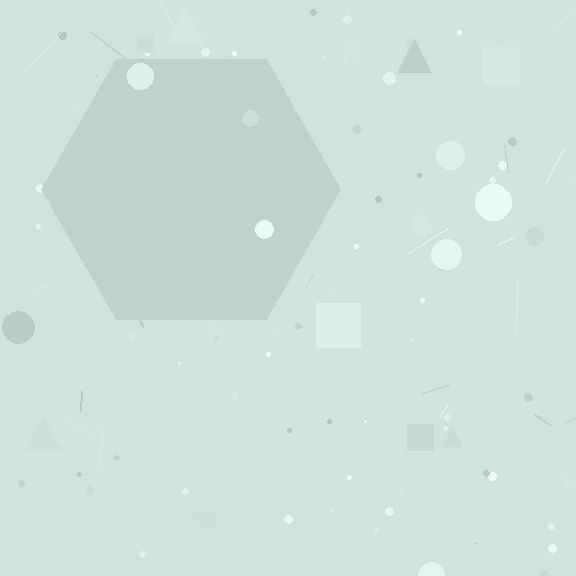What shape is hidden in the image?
A hexagon is hidden in the image.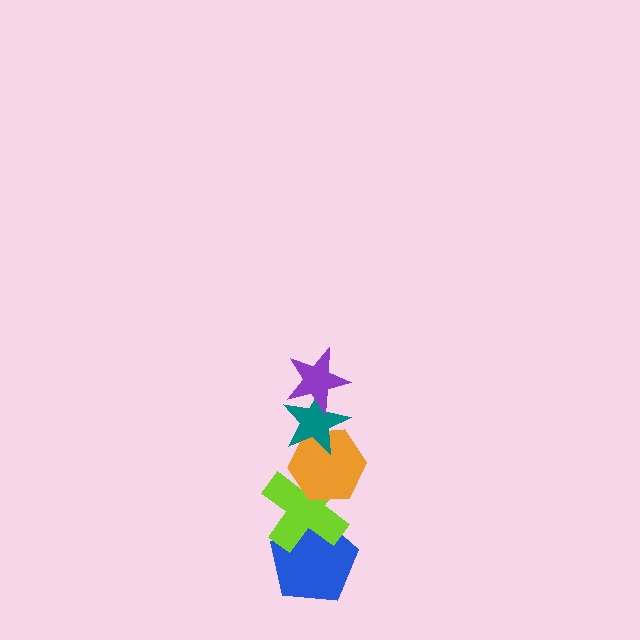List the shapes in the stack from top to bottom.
From top to bottom: the purple star, the teal star, the orange hexagon, the lime cross, the blue pentagon.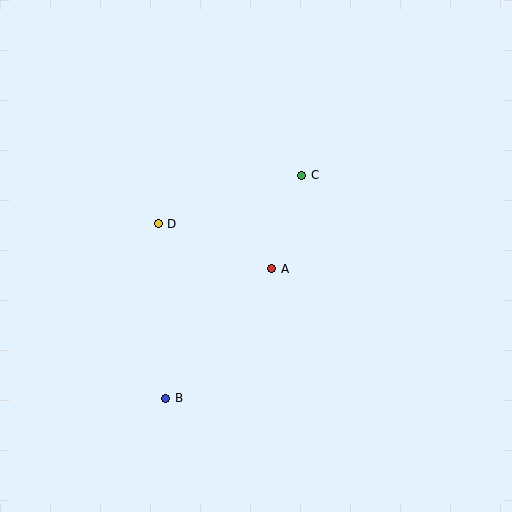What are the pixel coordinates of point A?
Point A is at (272, 269).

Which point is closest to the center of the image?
Point A at (272, 269) is closest to the center.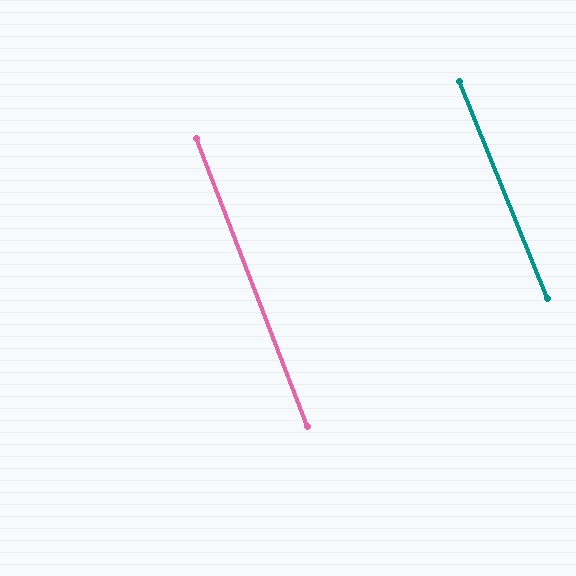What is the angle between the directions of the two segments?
Approximately 1 degree.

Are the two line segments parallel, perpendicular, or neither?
Parallel — their directions differ by only 1.0°.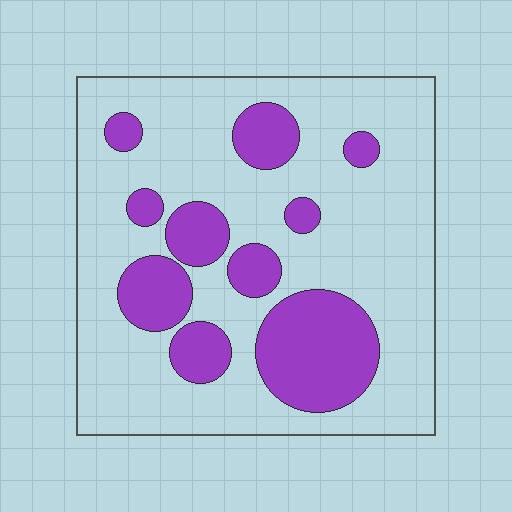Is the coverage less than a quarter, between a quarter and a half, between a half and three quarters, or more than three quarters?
Between a quarter and a half.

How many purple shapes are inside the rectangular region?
10.